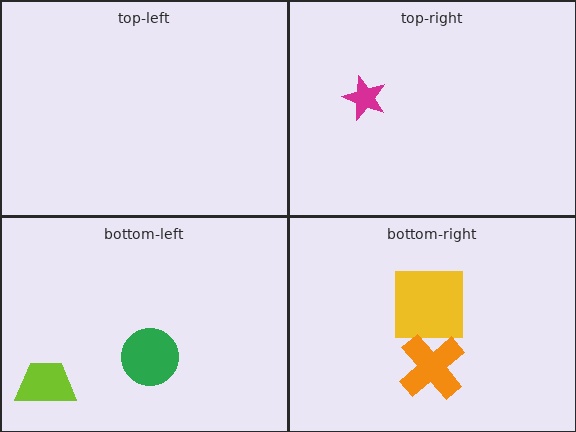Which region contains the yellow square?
The bottom-right region.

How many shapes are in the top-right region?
1.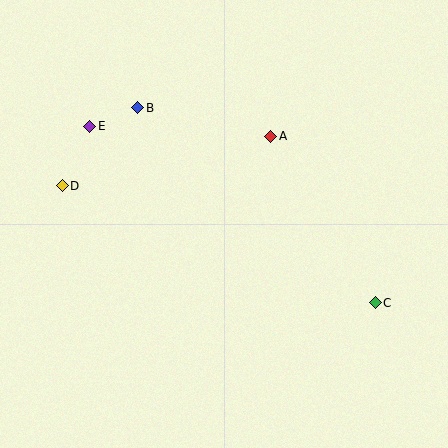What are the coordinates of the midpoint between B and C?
The midpoint between B and C is at (257, 205).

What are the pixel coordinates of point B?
Point B is at (138, 108).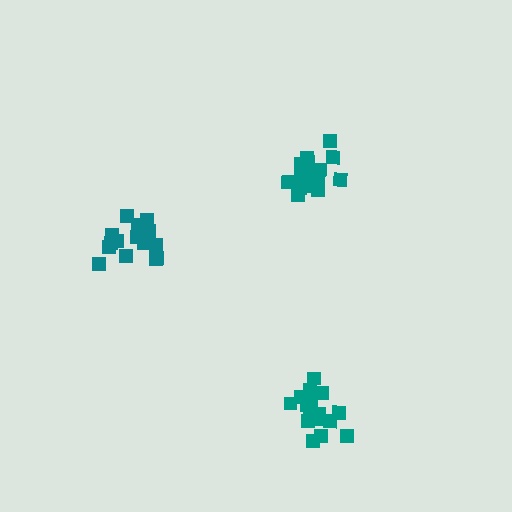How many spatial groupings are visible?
There are 3 spatial groupings.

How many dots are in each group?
Group 1: 16 dots, Group 2: 17 dots, Group 3: 16 dots (49 total).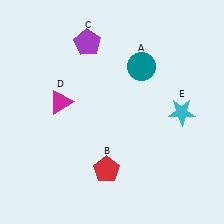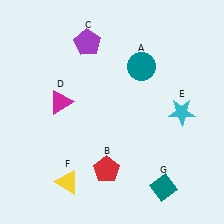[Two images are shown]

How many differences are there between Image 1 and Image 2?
There are 2 differences between the two images.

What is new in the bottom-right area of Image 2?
A teal diamond (G) was added in the bottom-right area of Image 2.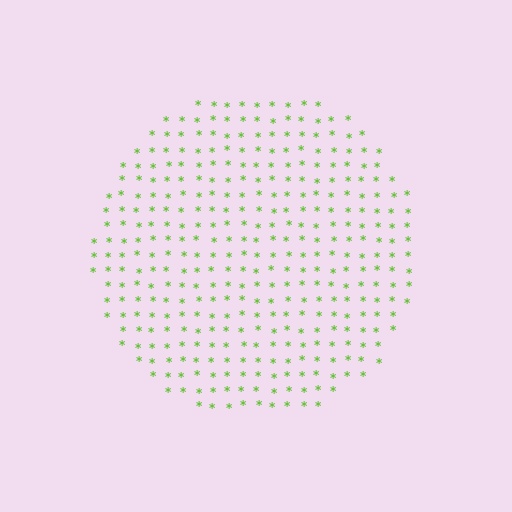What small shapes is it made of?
It is made of small asterisks.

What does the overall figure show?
The overall figure shows a circle.